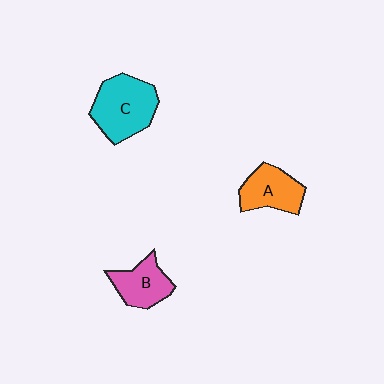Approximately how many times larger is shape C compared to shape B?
Approximately 1.5 times.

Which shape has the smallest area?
Shape B (pink).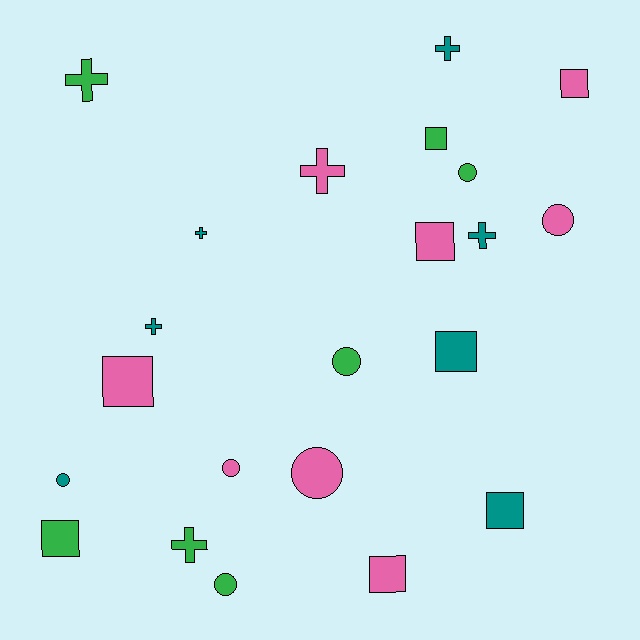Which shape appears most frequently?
Square, with 8 objects.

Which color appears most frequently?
Pink, with 8 objects.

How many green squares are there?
There are 2 green squares.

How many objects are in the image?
There are 22 objects.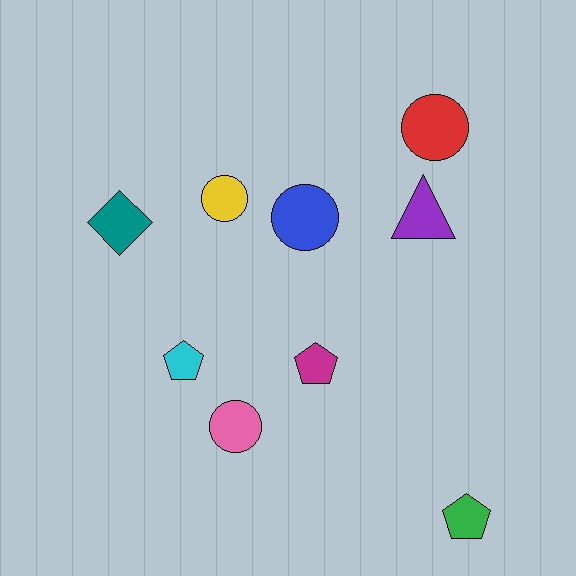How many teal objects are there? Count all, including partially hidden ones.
There is 1 teal object.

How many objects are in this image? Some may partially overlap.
There are 9 objects.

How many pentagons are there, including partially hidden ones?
There are 3 pentagons.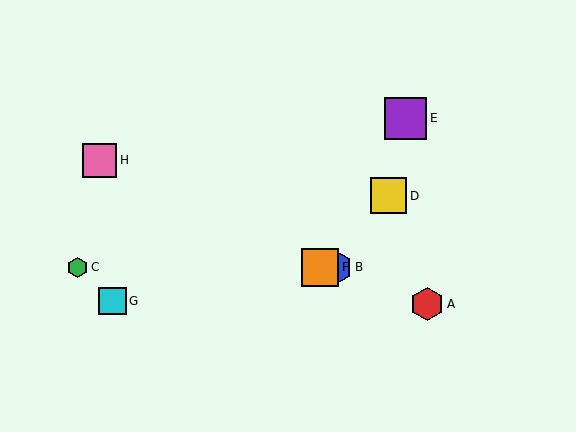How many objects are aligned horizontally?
3 objects (B, C, F) are aligned horizontally.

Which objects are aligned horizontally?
Objects B, C, F are aligned horizontally.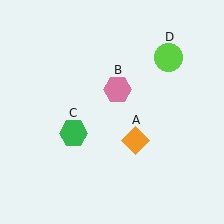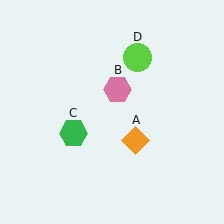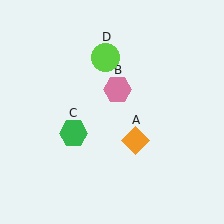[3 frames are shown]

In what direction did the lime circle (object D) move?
The lime circle (object D) moved left.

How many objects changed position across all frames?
1 object changed position: lime circle (object D).